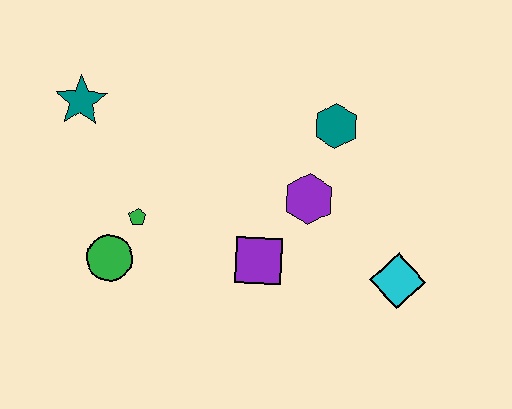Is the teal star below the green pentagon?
No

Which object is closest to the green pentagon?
The green circle is closest to the green pentagon.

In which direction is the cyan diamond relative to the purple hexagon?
The cyan diamond is to the right of the purple hexagon.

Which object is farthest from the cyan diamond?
The teal star is farthest from the cyan diamond.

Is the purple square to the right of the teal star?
Yes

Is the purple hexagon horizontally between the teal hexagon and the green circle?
Yes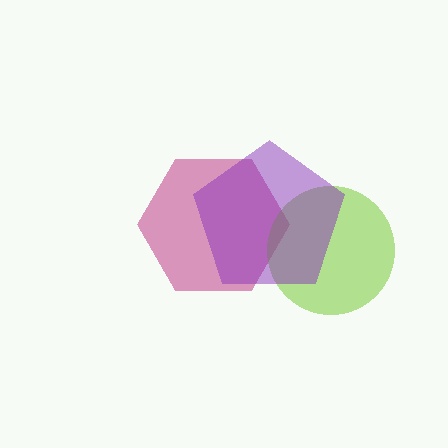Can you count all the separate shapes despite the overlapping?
Yes, there are 3 separate shapes.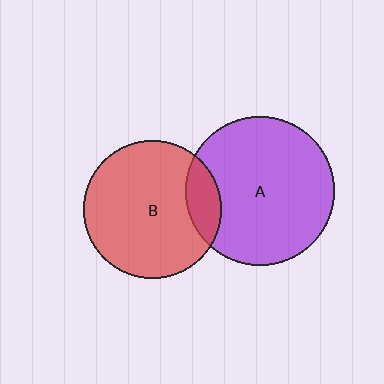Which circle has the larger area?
Circle A (purple).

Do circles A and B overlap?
Yes.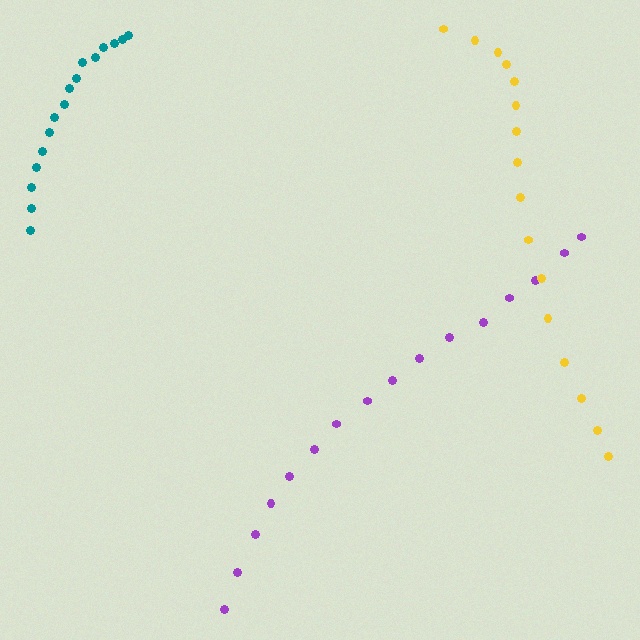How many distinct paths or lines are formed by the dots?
There are 3 distinct paths.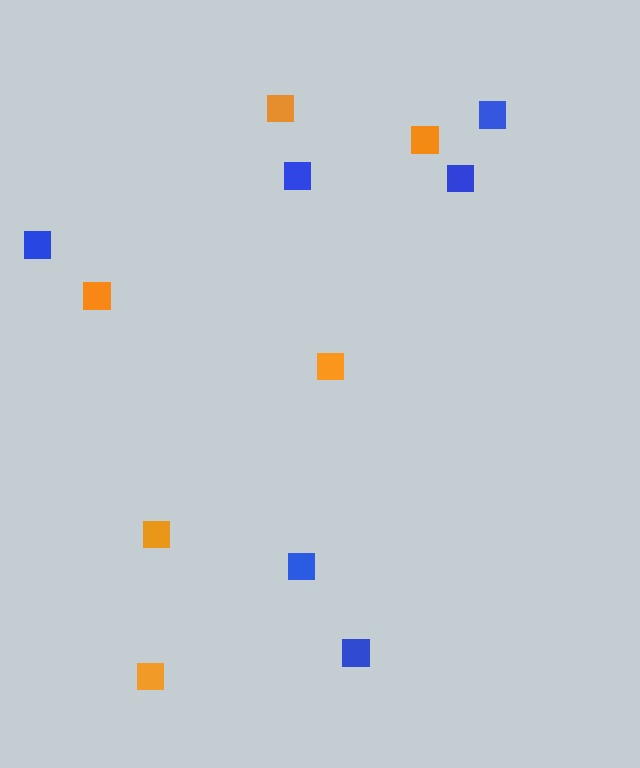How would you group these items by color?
There are 2 groups: one group of blue squares (6) and one group of orange squares (6).